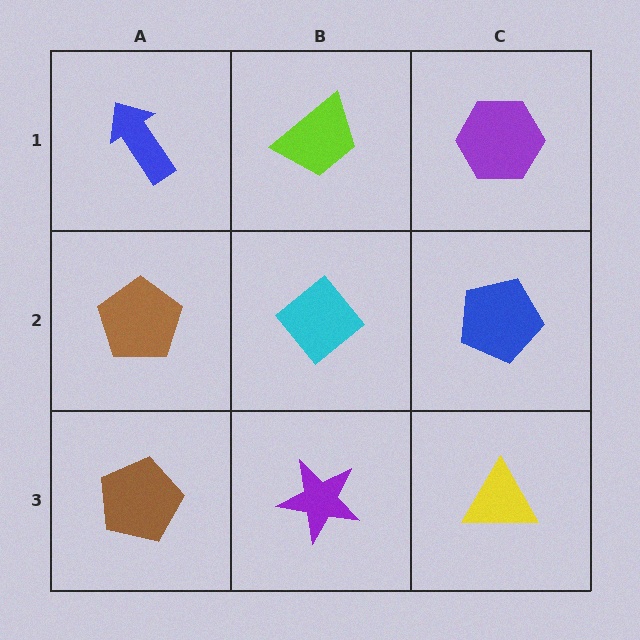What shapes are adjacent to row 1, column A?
A brown pentagon (row 2, column A), a lime trapezoid (row 1, column B).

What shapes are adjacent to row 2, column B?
A lime trapezoid (row 1, column B), a purple star (row 3, column B), a brown pentagon (row 2, column A), a blue pentagon (row 2, column C).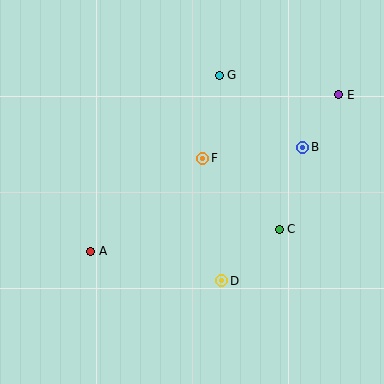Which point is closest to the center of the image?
Point F at (203, 158) is closest to the center.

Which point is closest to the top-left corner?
Point G is closest to the top-left corner.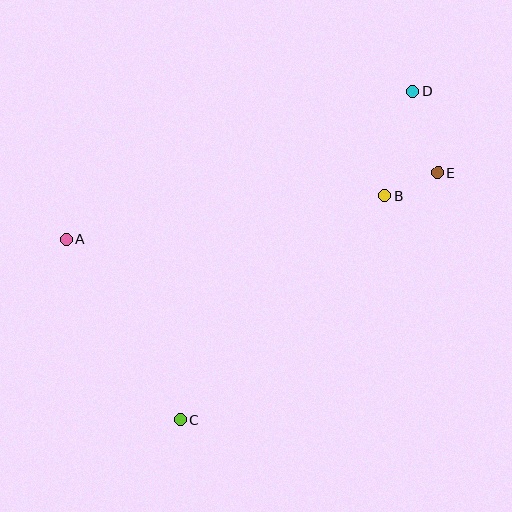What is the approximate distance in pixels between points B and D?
The distance between B and D is approximately 108 pixels.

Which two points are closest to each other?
Points B and E are closest to each other.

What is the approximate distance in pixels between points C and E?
The distance between C and E is approximately 357 pixels.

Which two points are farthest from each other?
Points C and D are farthest from each other.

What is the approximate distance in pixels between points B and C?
The distance between B and C is approximately 303 pixels.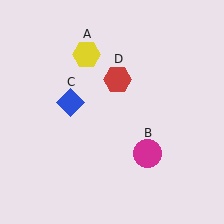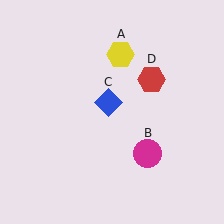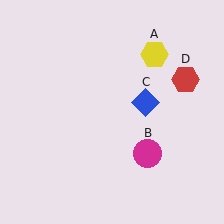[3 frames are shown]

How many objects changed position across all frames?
3 objects changed position: yellow hexagon (object A), blue diamond (object C), red hexagon (object D).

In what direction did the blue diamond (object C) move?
The blue diamond (object C) moved right.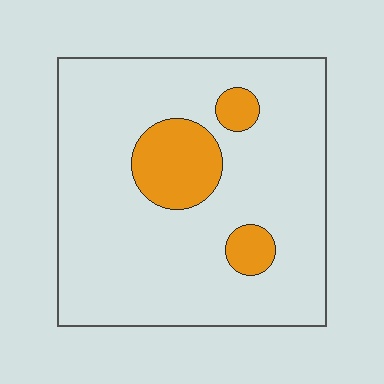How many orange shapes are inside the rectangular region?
3.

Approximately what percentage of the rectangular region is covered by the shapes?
Approximately 15%.